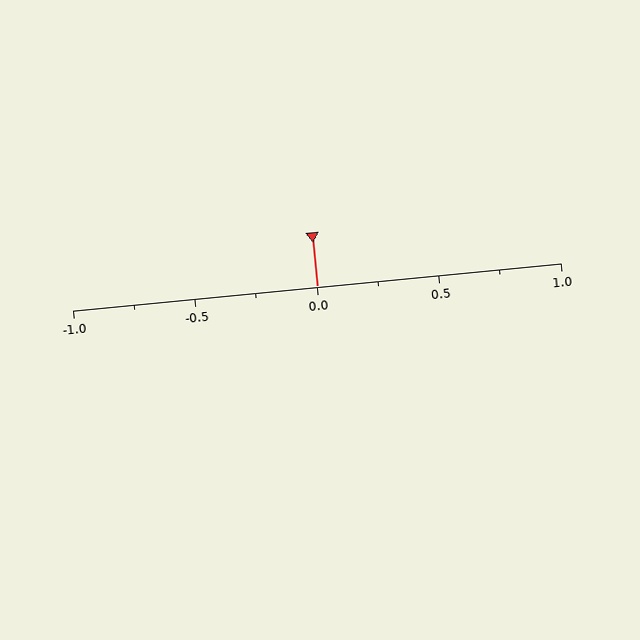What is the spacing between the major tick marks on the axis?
The major ticks are spaced 0.5 apart.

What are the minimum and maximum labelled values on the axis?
The axis runs from -1.0 to 1.0.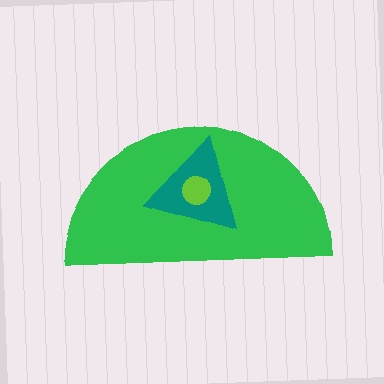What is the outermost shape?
The green semicircle.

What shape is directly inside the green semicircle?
The teal triangle.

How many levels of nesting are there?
3.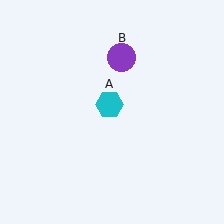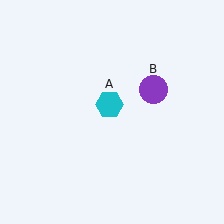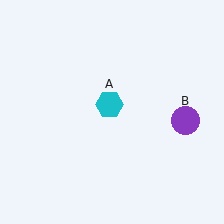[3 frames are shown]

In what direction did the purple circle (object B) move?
The purple circle (object B) moved down and to the right.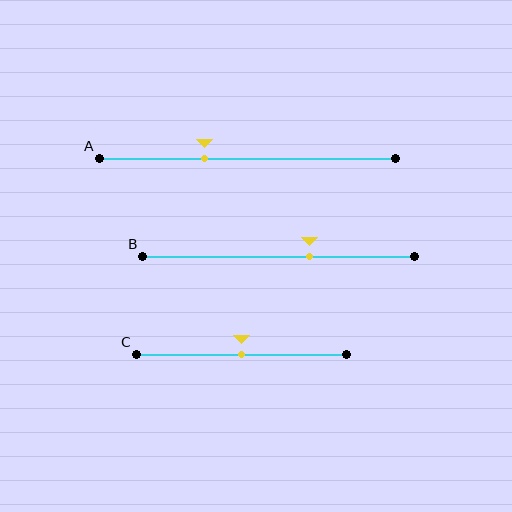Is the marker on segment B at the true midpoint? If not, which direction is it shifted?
No, the marker on segment B is shifted to the right by about 11% of the segment length.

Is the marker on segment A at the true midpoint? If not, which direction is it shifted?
No, the marker on segment A is shifted to the left by about 15% of the segment length.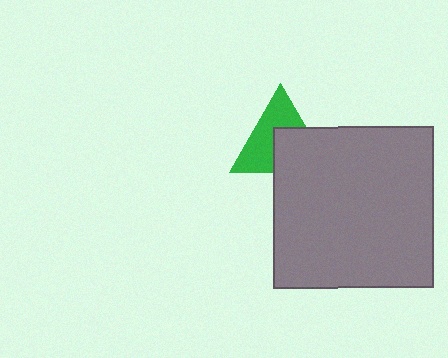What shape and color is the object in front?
The object in front is a gray square.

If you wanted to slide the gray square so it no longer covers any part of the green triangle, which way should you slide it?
Slide it toward the lower-right — that is the most direct way to separate the two shapes.